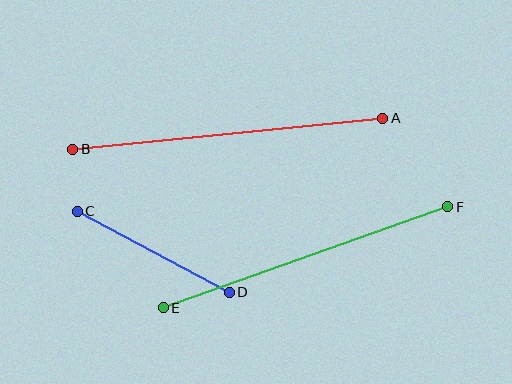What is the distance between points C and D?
The distance is approximately 172 pixels.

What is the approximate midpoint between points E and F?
The midpoint is at approximately (305, 257) pixels.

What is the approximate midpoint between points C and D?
The midpoint is at approximately (153, 252) pixels.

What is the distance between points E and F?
The distance is approximately 302 pixels.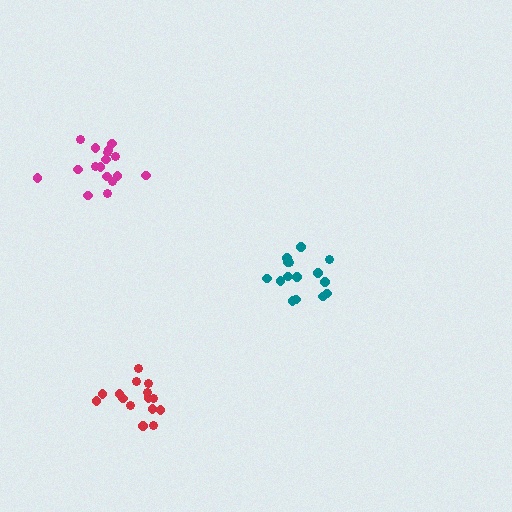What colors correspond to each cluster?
The clusters are colored: teal, red, magenta.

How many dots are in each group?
Group 1: 15 dots, Group 2: 15 dots, Group 3: 17 dots (47 total).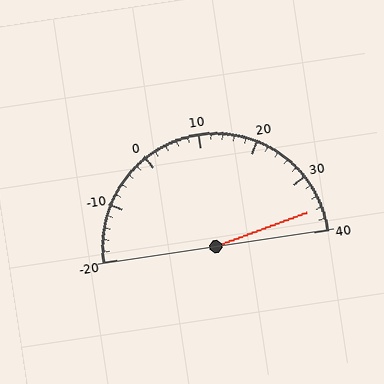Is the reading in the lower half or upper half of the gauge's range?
The reading is in the upper half of the range (-20 to 40).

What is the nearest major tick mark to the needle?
The nearest major tick mark is 40.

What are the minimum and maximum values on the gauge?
The gauge ranges from -20 to 40.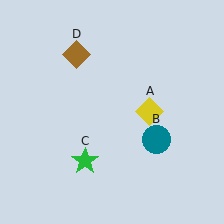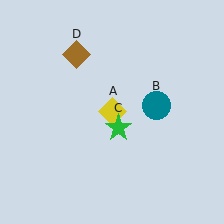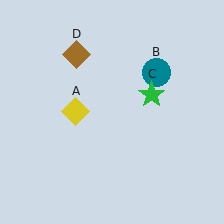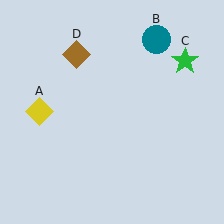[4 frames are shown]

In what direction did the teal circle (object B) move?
The teal circle (object B) moved up.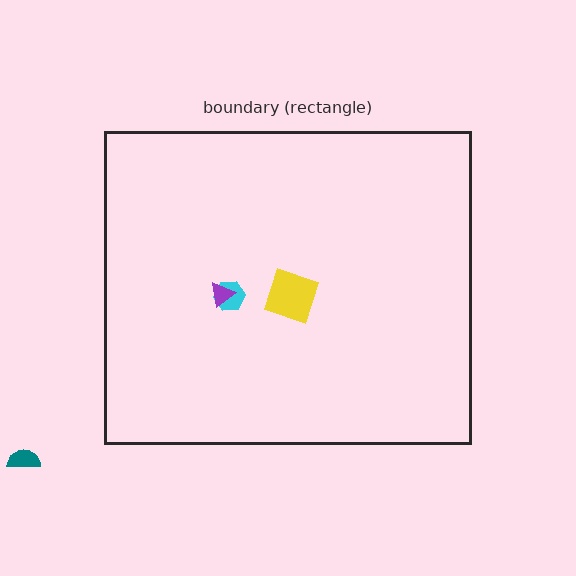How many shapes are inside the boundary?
3 inside, 1 outside.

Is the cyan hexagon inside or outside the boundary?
Inside.